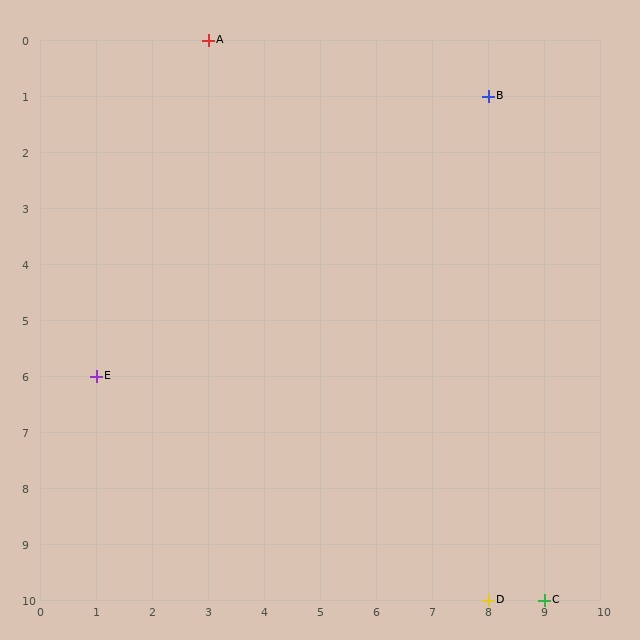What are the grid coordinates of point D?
Point D is at grid coordinates (8, 10).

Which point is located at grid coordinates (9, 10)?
Point C is at (9, 10).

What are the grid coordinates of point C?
Point C is at grid coordinates (9, 10).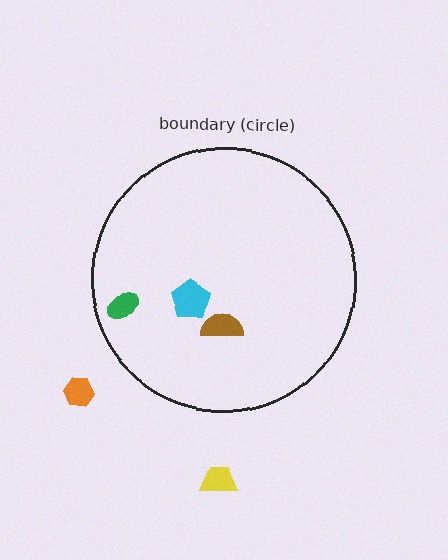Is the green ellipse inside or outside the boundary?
Inside.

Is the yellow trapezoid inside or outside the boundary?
Outside.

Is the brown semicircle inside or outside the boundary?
Inside.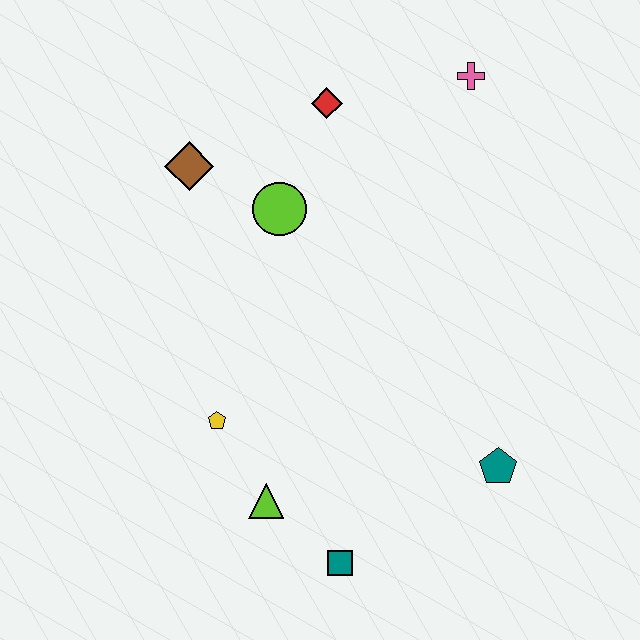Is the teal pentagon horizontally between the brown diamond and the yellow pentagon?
No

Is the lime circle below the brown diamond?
Yes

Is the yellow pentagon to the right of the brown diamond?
Yes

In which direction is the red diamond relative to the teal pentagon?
The red diamond is above the teal pentagon.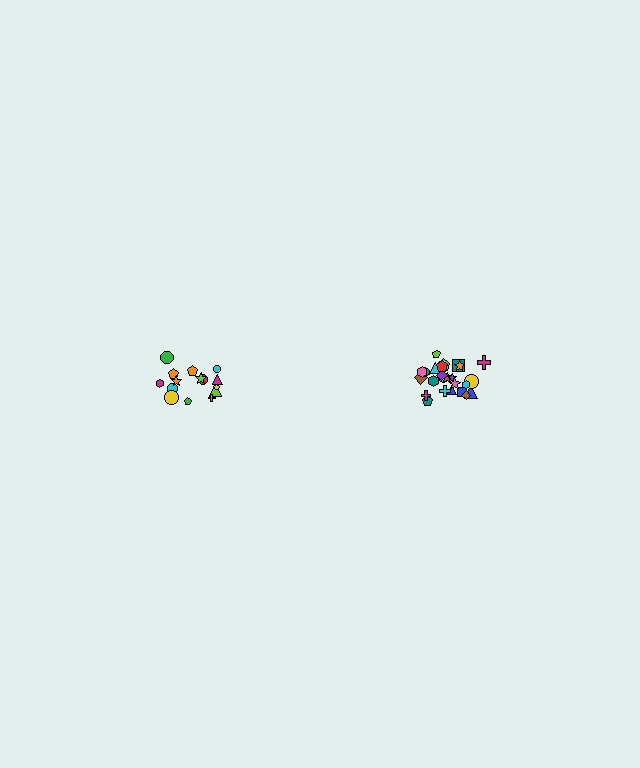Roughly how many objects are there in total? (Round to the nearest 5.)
Roughly 40 objects in total.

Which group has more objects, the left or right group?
The right group.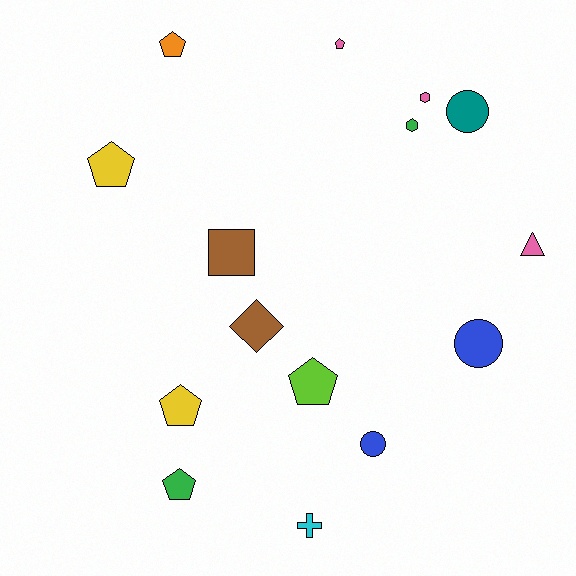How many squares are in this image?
There is 1 square.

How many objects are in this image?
There are 15 objects.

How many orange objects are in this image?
There is 1 orange object.